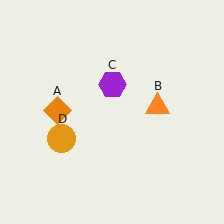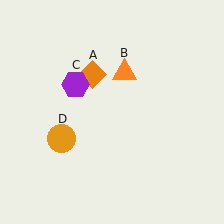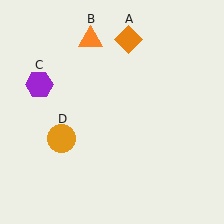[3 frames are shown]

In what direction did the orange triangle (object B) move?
The orange triangle (object B) moved up and to the left.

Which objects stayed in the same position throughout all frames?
Orange circle (object D) remained stationary.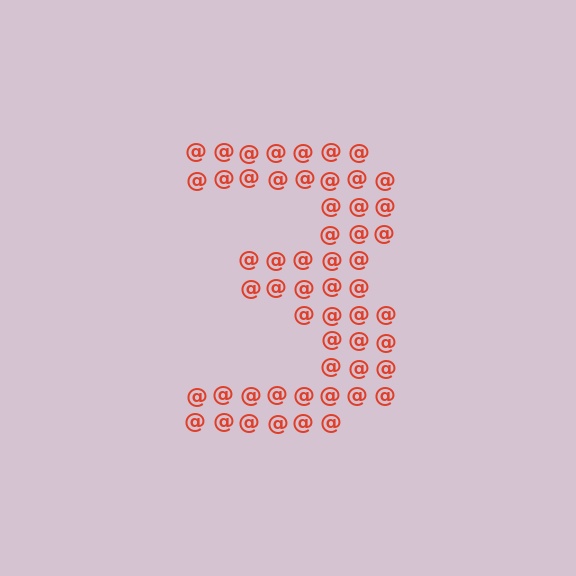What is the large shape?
The large shape is the digit 3.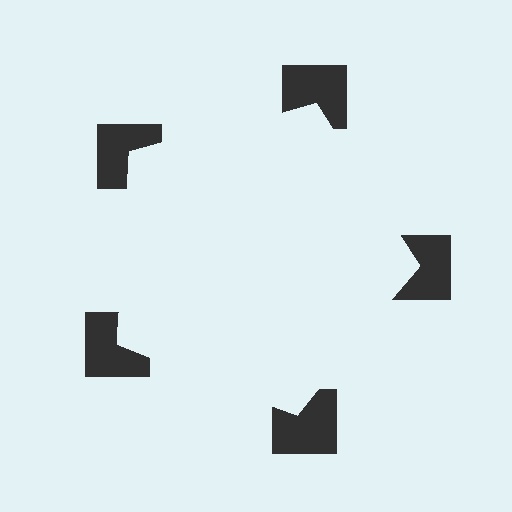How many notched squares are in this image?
There are 5 — one at each vertex of the illusory pentagon.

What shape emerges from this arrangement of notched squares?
An illusory pentagon — its edges are inferred from the aligned wedge cuts in the notched squares, not physically drawn.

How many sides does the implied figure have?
5 sides.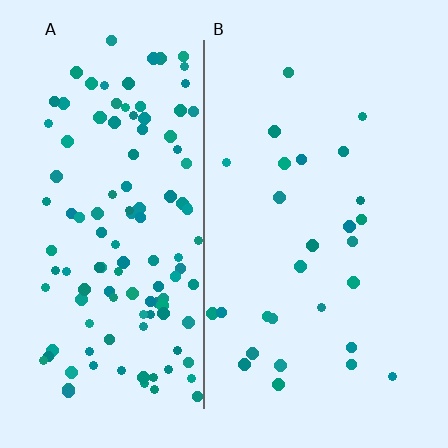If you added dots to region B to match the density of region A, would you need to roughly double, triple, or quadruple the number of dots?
Approximately quadruple.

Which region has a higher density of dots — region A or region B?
A (the left).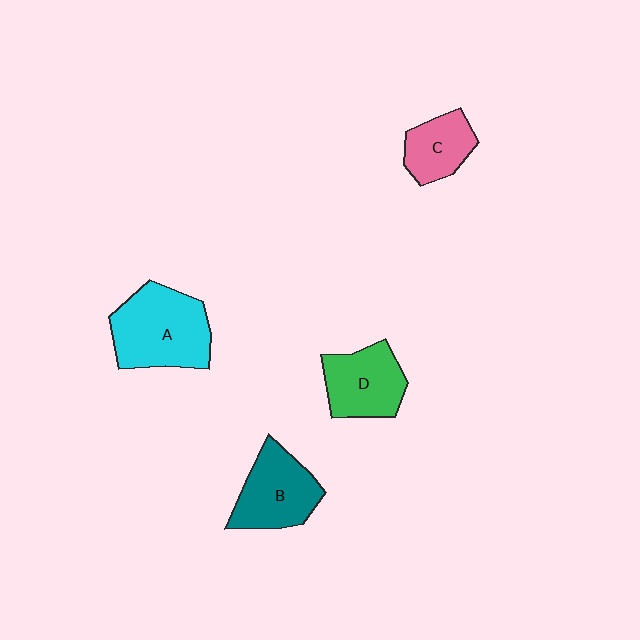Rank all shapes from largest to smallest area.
From largest to smallest: A (cyan), B (teal), D (green), C (pink).